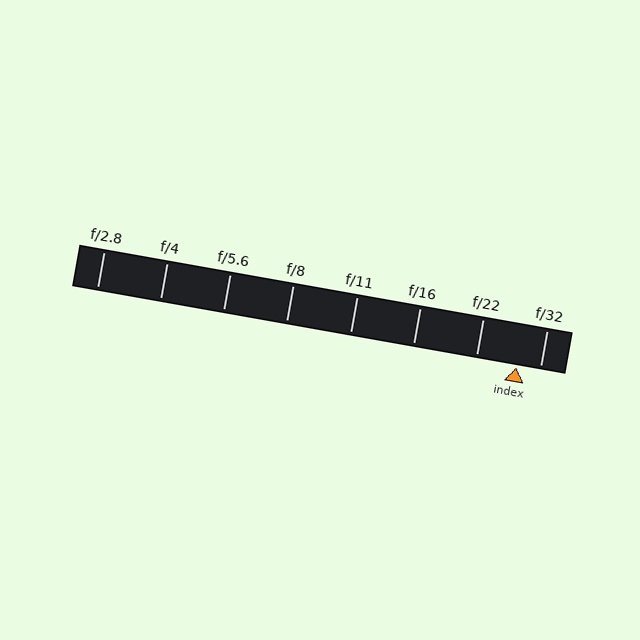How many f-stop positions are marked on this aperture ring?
There are 8 f-stop positions marked.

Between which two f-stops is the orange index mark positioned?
The index mark is between f/22 and f/32.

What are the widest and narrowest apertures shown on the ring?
The widest aperture shown is f/2.8 and the narrowest is f/32.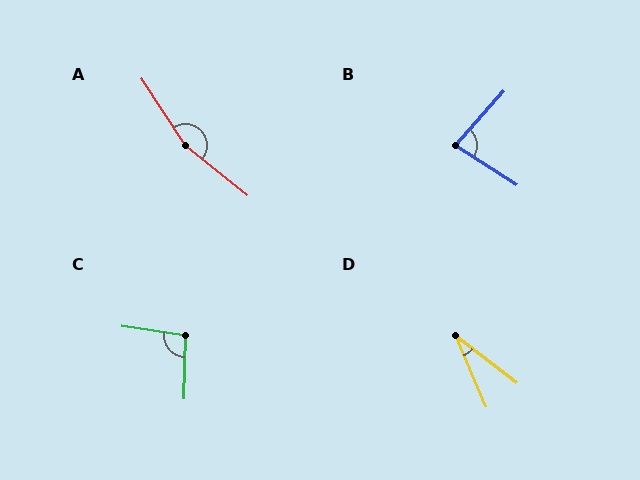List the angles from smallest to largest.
D (29°), B (82°), C (97°), A (162°).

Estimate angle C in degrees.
Approximately 97 degrees.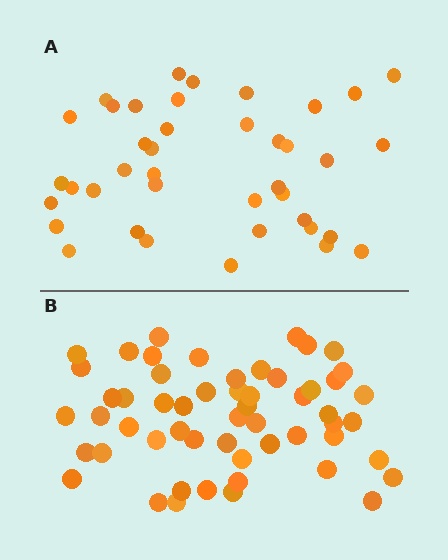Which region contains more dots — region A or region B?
Region B (the bottom region) has more dots.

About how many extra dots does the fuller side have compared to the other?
Region B has approximately 15 more dots than region A.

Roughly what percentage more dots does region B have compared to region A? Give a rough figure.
About 40% more.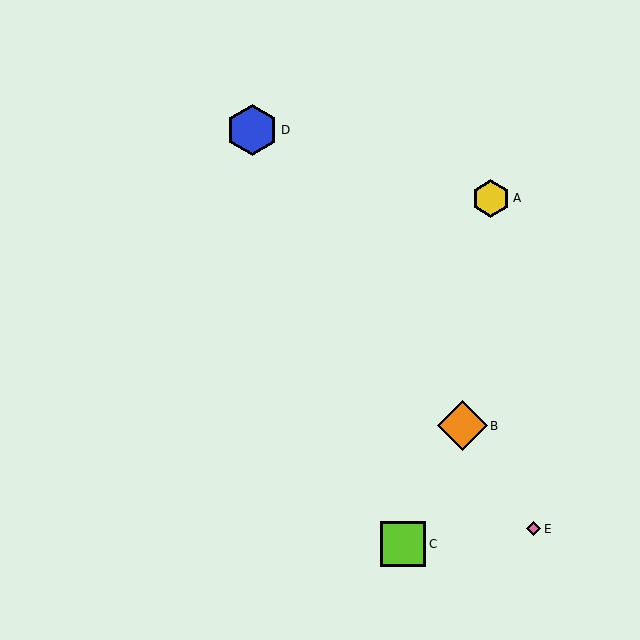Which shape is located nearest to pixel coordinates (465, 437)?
The orange diamond (labeled B) at (462, 426) is nearest to that location.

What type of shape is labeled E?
Shape E is a pink diamond.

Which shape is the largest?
The blue hexagon (labeled D) is the largest.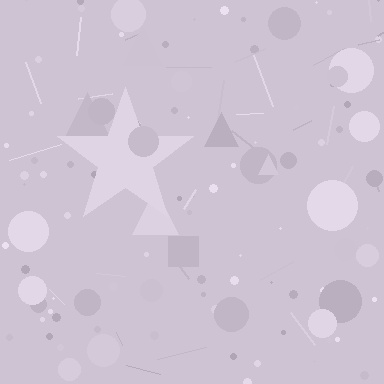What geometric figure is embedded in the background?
A star is embedded in the background.